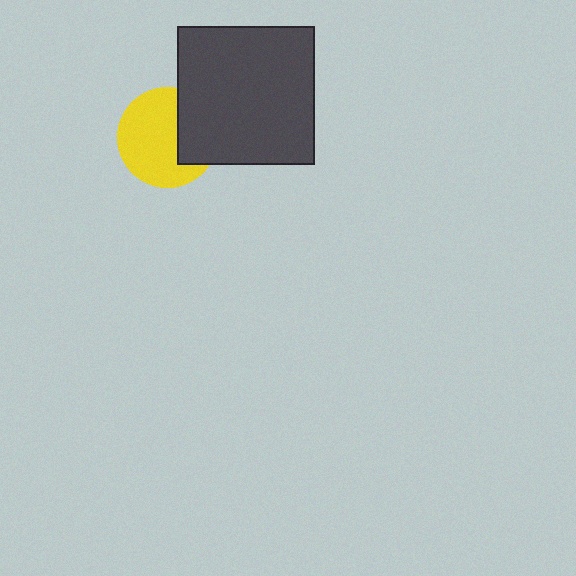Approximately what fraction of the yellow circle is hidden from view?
Roughly 32% of the yellow circle is hidden behind the dark gray rectangle.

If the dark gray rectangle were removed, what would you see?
You would see the complete yellow circle.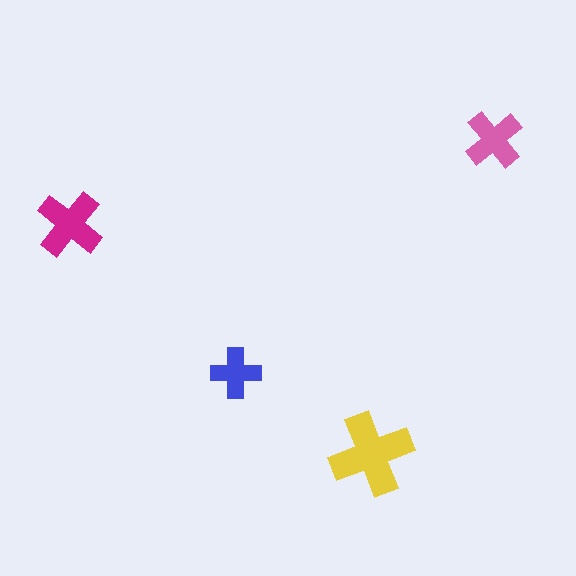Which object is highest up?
The pink cross is topmost.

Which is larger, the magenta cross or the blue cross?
The magenta one.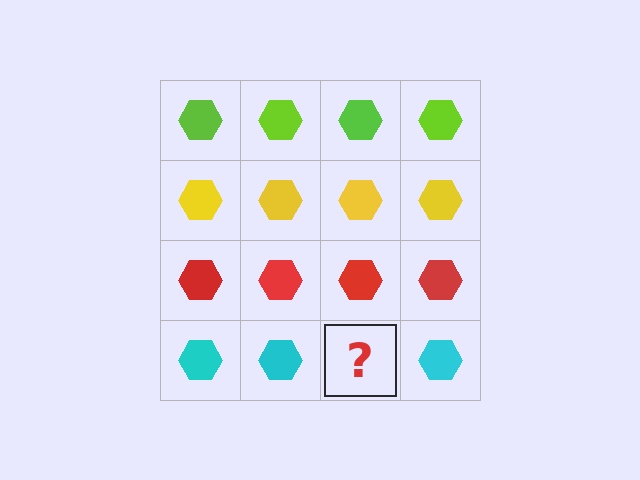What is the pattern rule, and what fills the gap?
The rule is that each row has a consistent color. The gap should be filled with a cyan hexagon.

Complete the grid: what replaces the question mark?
The question mark should be replaced with a cyan hexagon.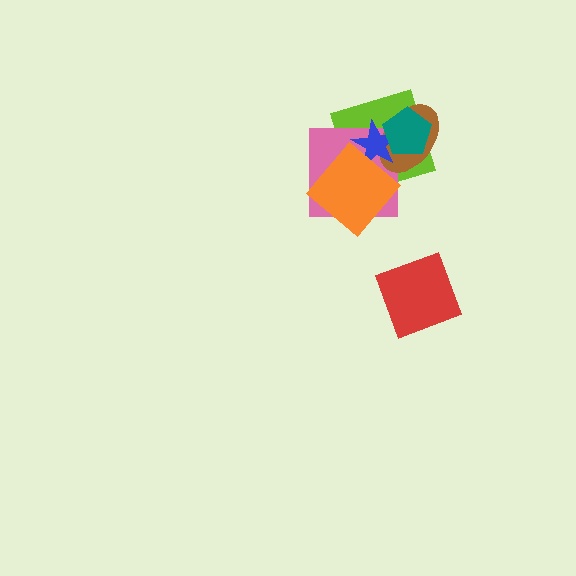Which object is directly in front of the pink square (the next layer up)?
The brown ellipse is directly in front of the pink square.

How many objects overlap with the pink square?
4 objects overlap with the pink square.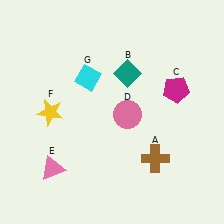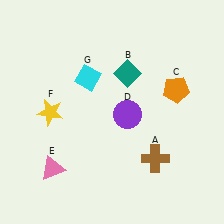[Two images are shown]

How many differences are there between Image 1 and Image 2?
There are 2 differences between the two images.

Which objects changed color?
C changed from magenta to orange. D changed from pink to purple.